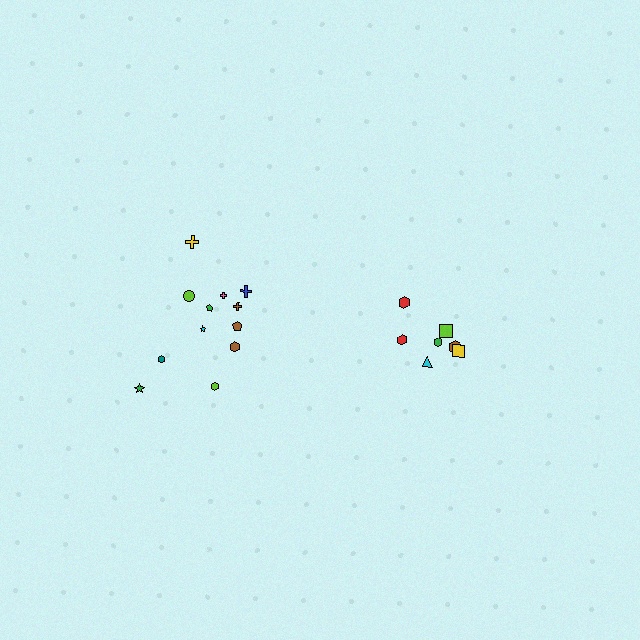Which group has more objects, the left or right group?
The left group.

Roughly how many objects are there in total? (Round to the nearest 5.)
Roughly 20 objects in total.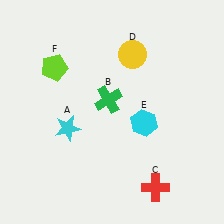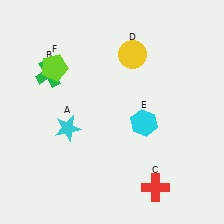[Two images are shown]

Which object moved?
The green cross (B) moved left.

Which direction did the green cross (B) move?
The green cross (B) moved left.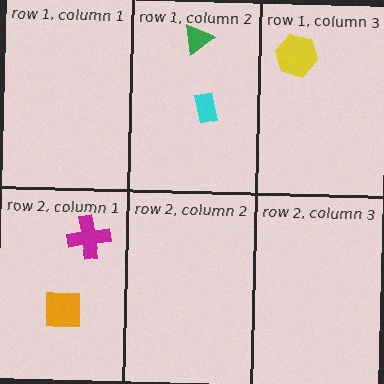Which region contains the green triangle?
The row 1, column 2 region.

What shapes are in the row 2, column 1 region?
The orange square, the magenta cross.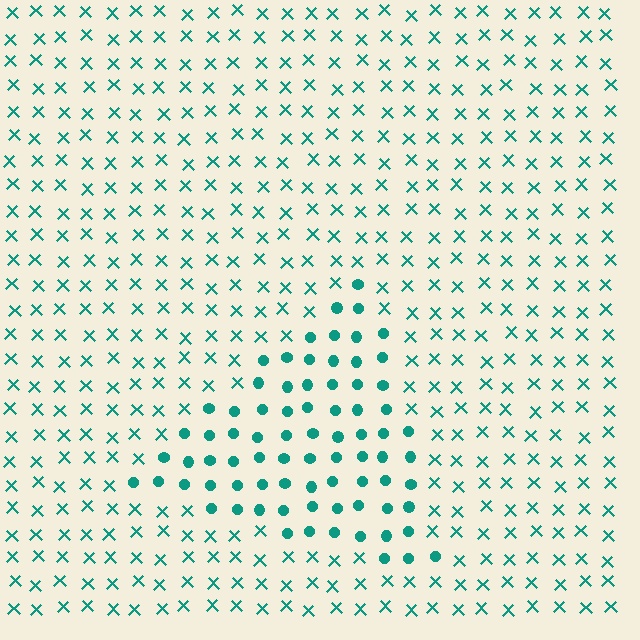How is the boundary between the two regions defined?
The boundary is defined by a change in element shape: circles inside vs. X marks outside. All elements share the same color and spacing.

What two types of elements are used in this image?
The image uses circles inside the triangle region and X marks outside it.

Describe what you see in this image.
The image is filled with small teal elements arranged in a uniform grid. A triangle-shaped region contains circles, while the surrounding area contains X marks. The boundary is defined purely by the change in element shape.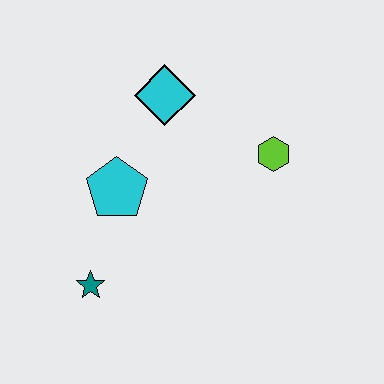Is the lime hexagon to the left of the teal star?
No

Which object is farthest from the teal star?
The lime hexagon is farthest from the teal star.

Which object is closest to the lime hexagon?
The cyan diamond is closest to the lime hexagon.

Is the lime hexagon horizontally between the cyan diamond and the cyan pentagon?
No